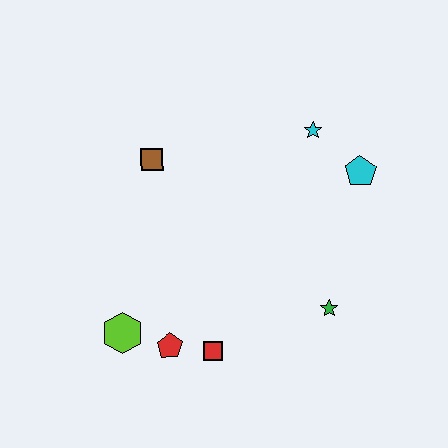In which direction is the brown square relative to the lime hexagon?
The brown square is above the lime hexagon.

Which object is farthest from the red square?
The cyan star is farthest from the red square.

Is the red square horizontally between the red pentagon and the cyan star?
Yes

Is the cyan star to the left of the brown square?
No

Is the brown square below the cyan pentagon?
No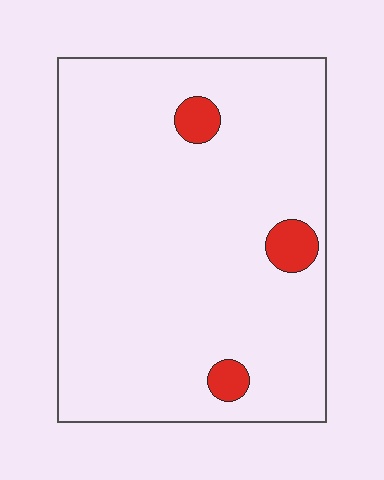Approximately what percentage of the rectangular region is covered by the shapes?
Approximately 5%.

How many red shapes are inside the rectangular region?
3.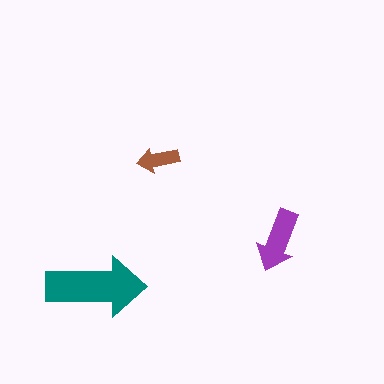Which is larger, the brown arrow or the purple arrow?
The purple one.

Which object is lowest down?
The teal arrow is bottommost.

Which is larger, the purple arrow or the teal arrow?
The teal one.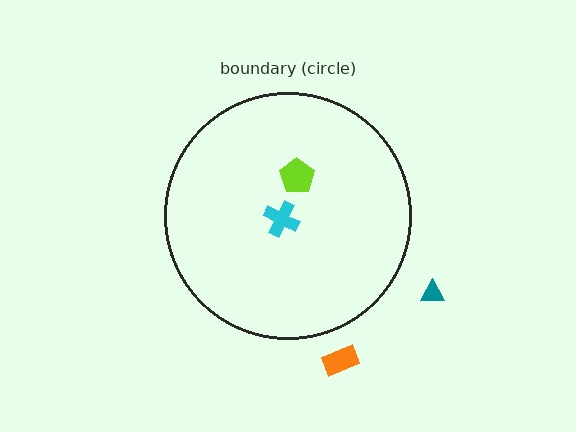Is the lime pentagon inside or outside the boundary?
Inside.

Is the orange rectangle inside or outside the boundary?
Outside.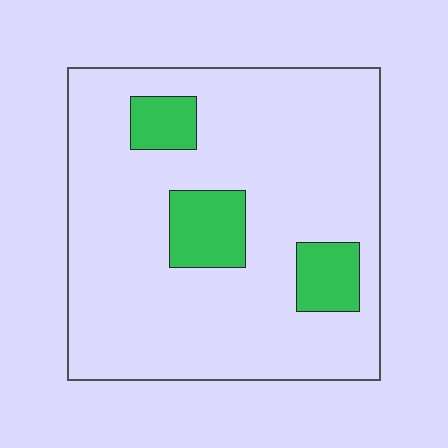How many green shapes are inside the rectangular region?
3.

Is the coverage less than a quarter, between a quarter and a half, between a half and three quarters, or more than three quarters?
Less than a quarter.